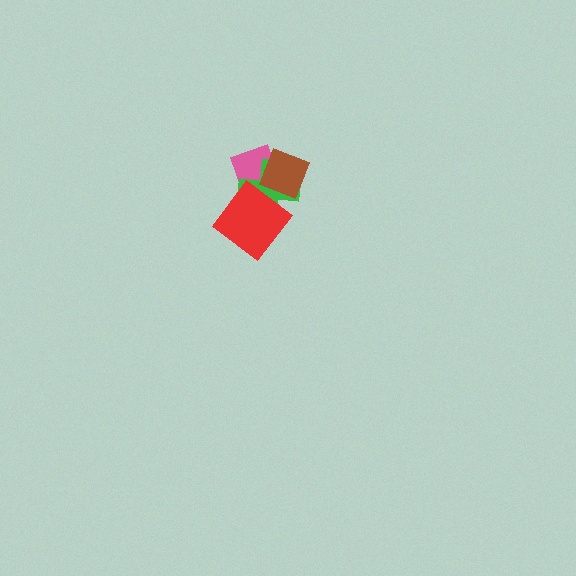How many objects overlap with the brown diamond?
3 objects overlap with the brown diamond.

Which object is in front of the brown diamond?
The red diamond is in front of the brown diamond.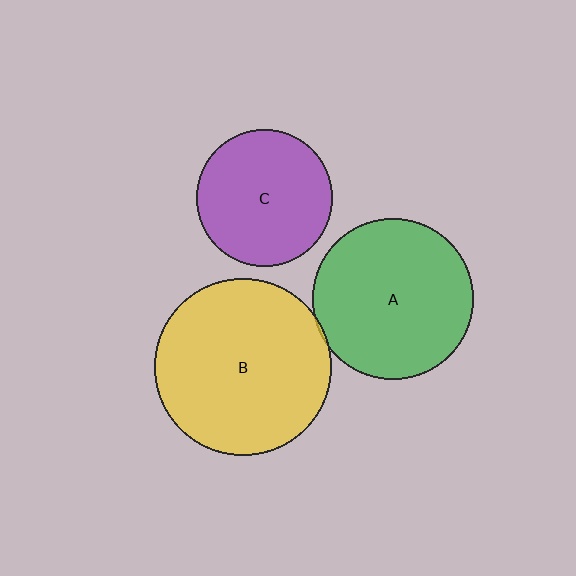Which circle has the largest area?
Circle B (yellow).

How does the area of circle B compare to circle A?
Approximately 1.2 times.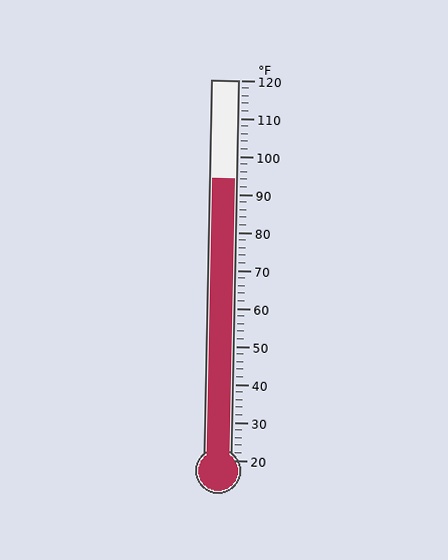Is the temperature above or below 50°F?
The temperature is above 50°F.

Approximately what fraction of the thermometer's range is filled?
The thermometer is filled to approximately 75% of its range.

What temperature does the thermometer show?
The thermometer shows approximately 94°F.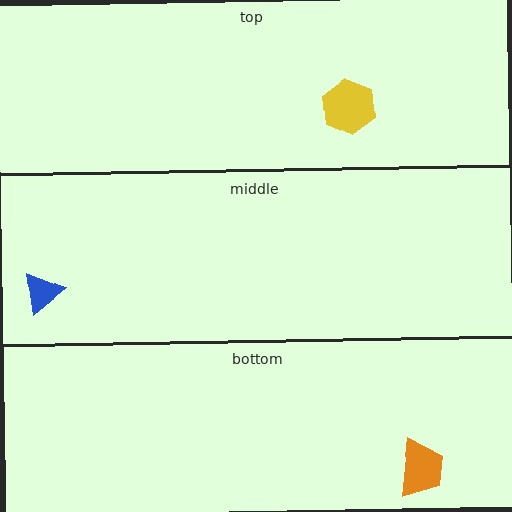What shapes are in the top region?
The yellow hexagon.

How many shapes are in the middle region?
1.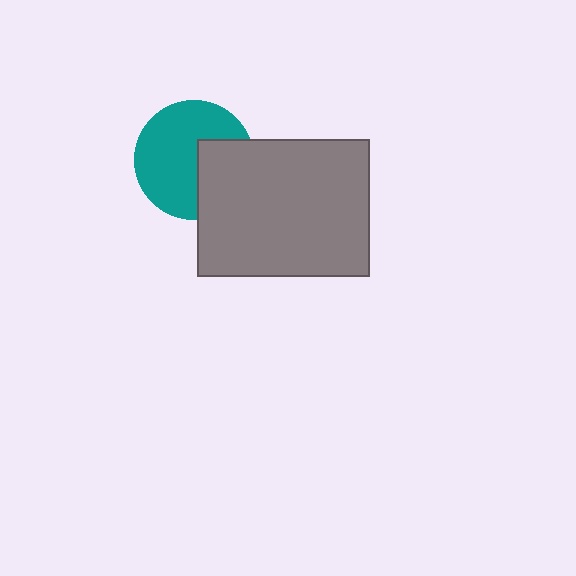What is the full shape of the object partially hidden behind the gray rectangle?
The partially hidden object is a teal circle.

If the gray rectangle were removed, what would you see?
You would see the complete teal circle.